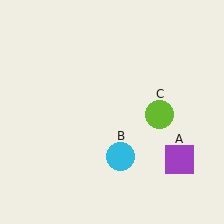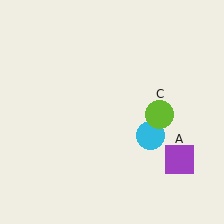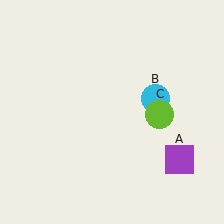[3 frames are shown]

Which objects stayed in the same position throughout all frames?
Purple square (object A) and lime circle (object C) remained stationary.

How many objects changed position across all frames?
1 object changed position: cyan circle (object B).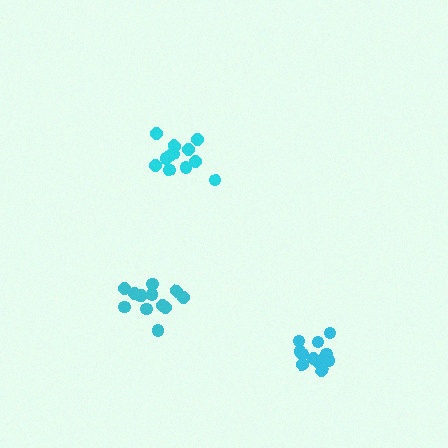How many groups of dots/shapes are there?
There are 3 groups.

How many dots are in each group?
Group 1: 12 dots, Group 2: 13 dots, Group 3: 12 dots (37 total).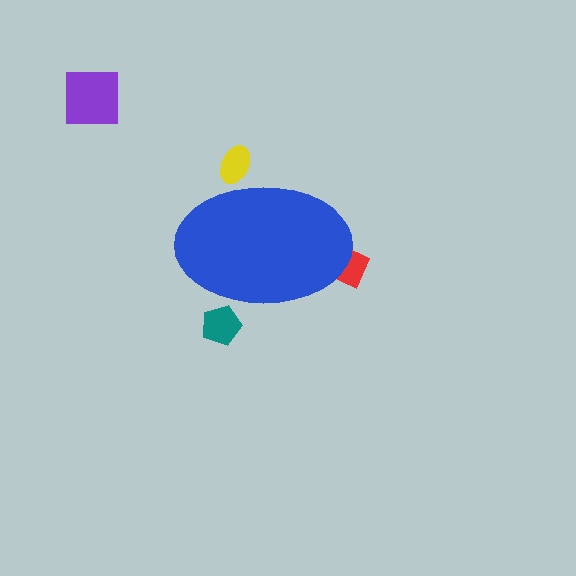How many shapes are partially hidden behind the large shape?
3 shapes are partially hidden.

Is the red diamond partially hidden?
Yes, the red diamond is partially hidden behind the blue ellipse.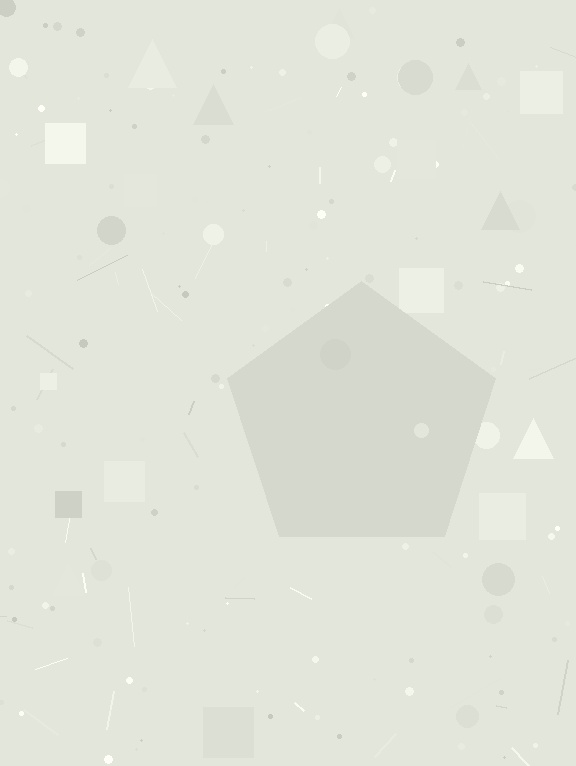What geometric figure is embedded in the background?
A pentagon is embedded in the background.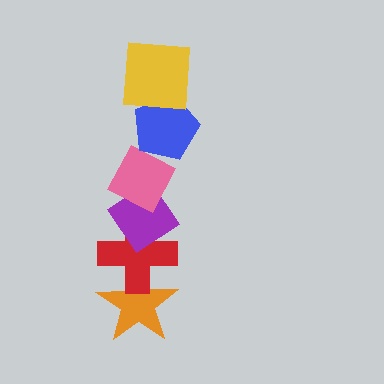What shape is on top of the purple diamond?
The pink diamond is on top of the purple diamond.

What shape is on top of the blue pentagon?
The yellow square is on top of the blue pentagon.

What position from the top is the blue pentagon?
The blue pentagon is 2nd from the top.